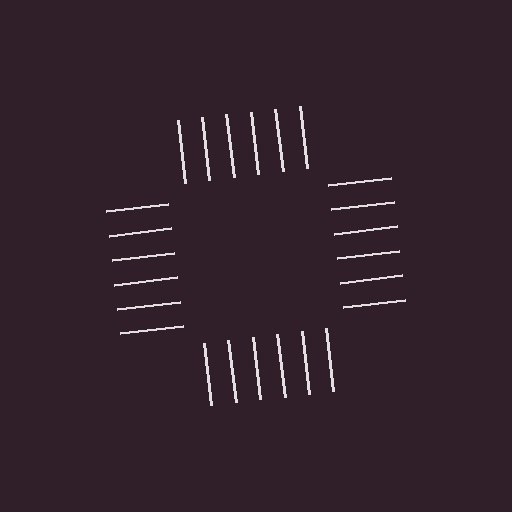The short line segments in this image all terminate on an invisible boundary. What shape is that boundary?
An illusory square — the line segments terminate on its edges but no continuous stroke is drawn.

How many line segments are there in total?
24 — 6 along each of the 4 edges.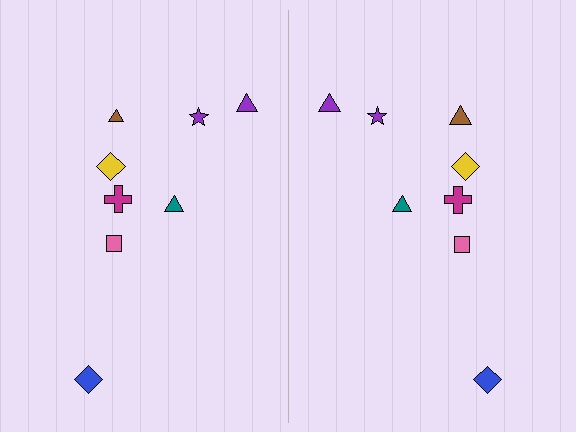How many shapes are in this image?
There are 16 shapes in this image.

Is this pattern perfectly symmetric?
No, the pattern is not perfectly symmetric. The brown triangle on the right side has a different size than its mirror counterpart.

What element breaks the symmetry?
The brown triangle on the right side has a different size than its mirror counterpart.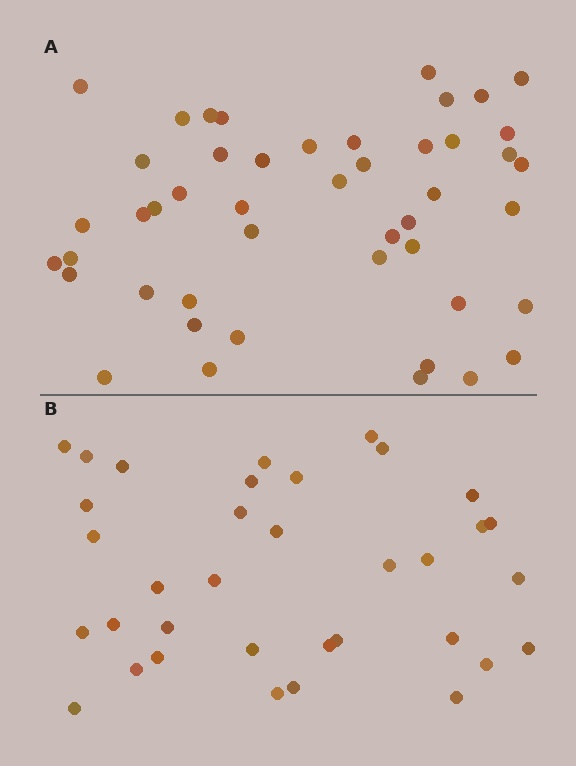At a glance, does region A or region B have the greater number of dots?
Region A (the top region) has more dots.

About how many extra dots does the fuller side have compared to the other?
Region A has roughly 12 or so more dots than region B.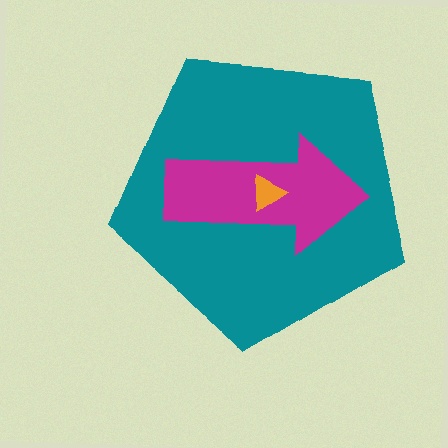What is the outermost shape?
The teal pentagon.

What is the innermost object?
The orange triangle.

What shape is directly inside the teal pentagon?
The magenta arrow.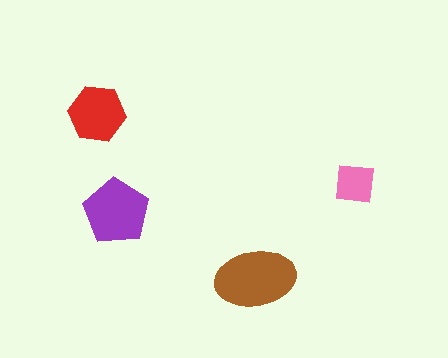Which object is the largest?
The brown ellipse.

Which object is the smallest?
The pink square.